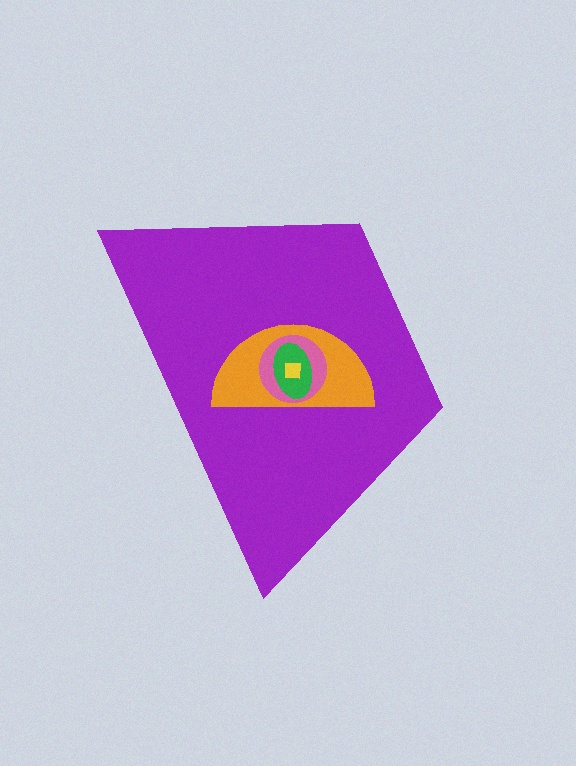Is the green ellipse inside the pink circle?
Yes.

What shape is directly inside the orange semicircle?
The pink circle.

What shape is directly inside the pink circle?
The green ellipse.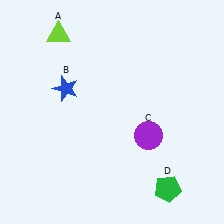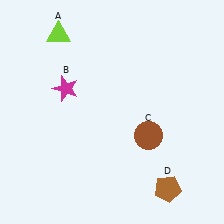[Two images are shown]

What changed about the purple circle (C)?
In Image 1, C is purple. In Image 2, it changed to brown.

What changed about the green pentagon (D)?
In Image 1, D is green. In Image 2, it changed to brown.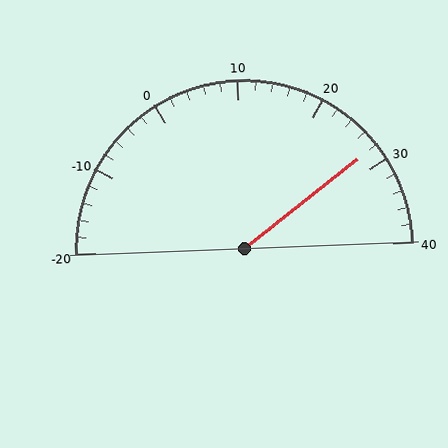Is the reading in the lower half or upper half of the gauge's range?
The reading is in the upper half of the range (-20 to 40).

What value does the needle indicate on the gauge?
The needle indicates approximately 28.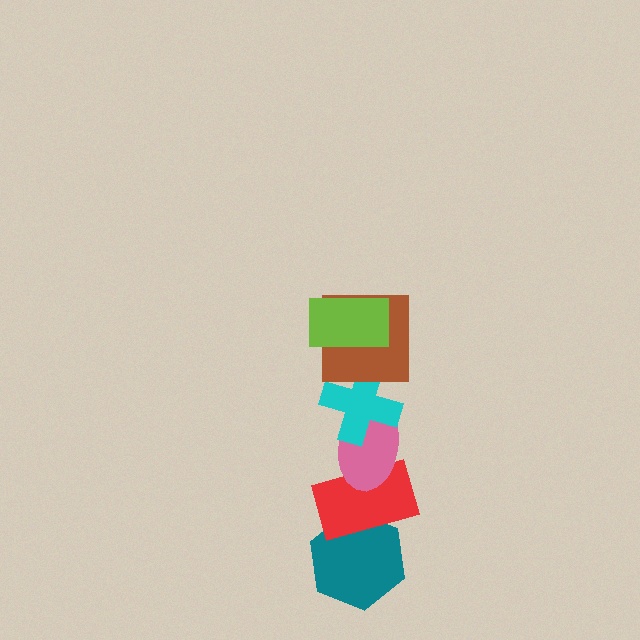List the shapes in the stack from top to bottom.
From top to bottom: the lime rectangle, the brown square, the cyan cross, the pink ellipse, the red rectangle, the teal hexagon.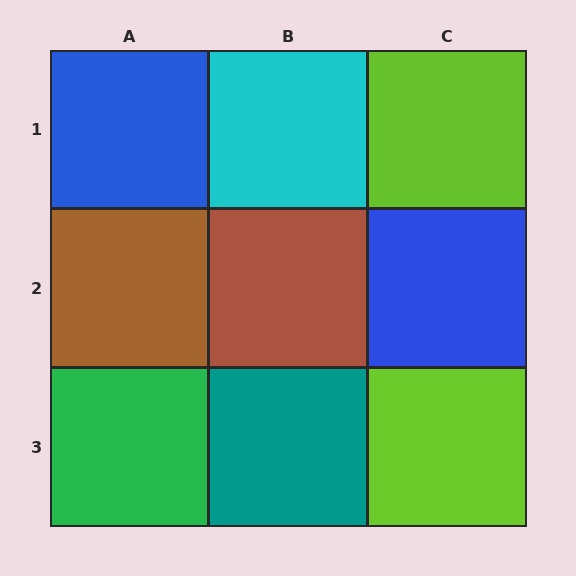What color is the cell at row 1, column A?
Blue.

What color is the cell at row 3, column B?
Teal.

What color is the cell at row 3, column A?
Green.